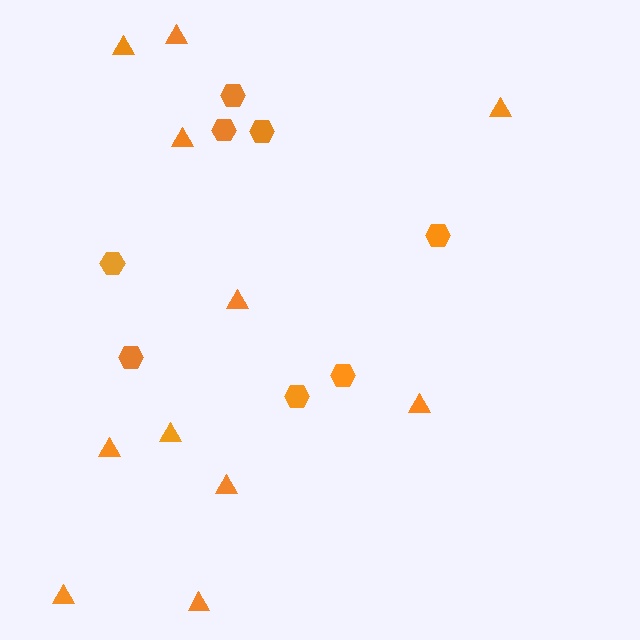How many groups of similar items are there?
There are 2 groups: one group of triangles (11) and one group of hexagons (8).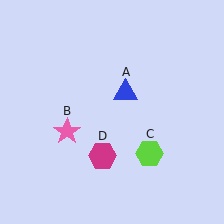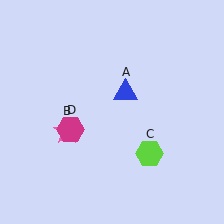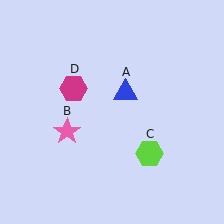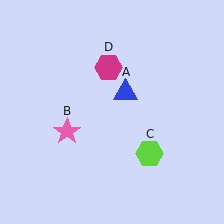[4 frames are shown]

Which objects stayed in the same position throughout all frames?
Blue triangle (object A) and pink star (object B) and lime hexagon (object C) remained stationary.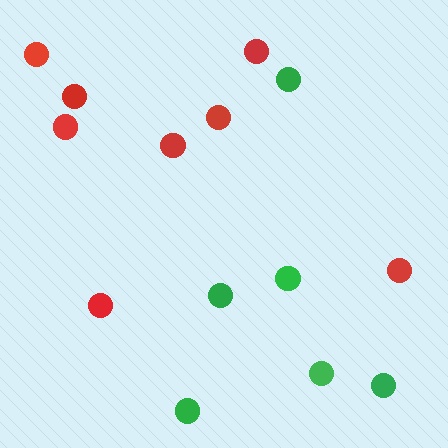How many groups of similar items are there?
There are 2 groups: one group of green circles (6) and one group of red circles (8).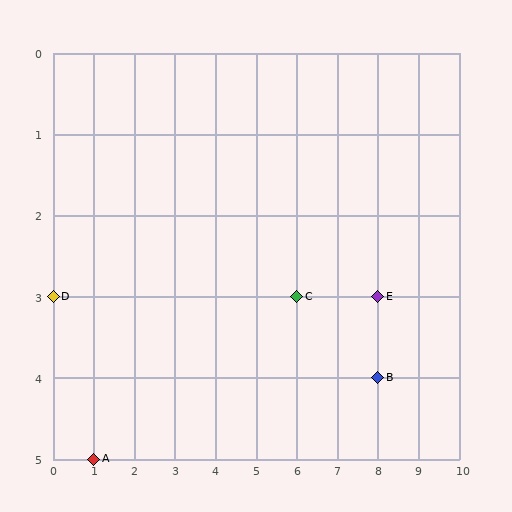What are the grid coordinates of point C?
Point C is at grid coordinates (6, 3).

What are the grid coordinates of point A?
Point A is at grid coordinates (1, 5).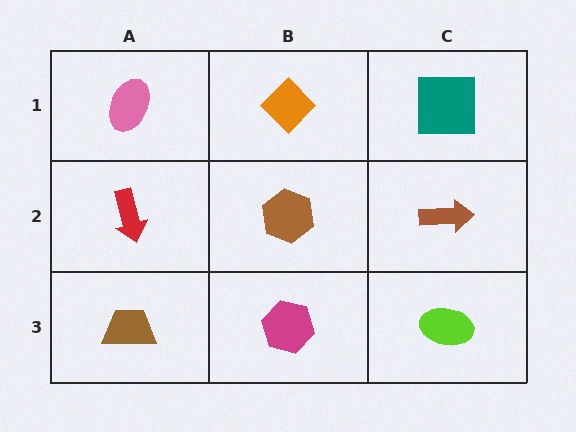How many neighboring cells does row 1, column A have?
2.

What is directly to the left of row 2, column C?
A brown hexagon.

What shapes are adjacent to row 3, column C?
A brown arrow (row 2, column C), a magenta hexagon (row 3, column B).